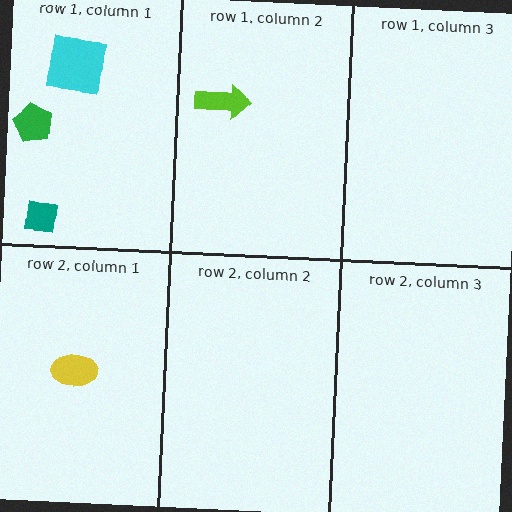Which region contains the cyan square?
The row 1, column 1 region.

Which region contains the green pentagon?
The row 1, column 1 region.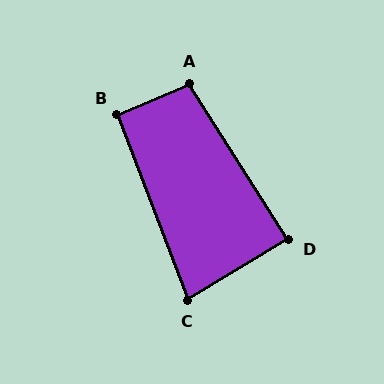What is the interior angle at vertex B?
Approximately 92 degrees (approximately right).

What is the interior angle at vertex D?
Approximately 88 degrees (approximately right).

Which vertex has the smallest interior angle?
C, at approximately 80 degrees.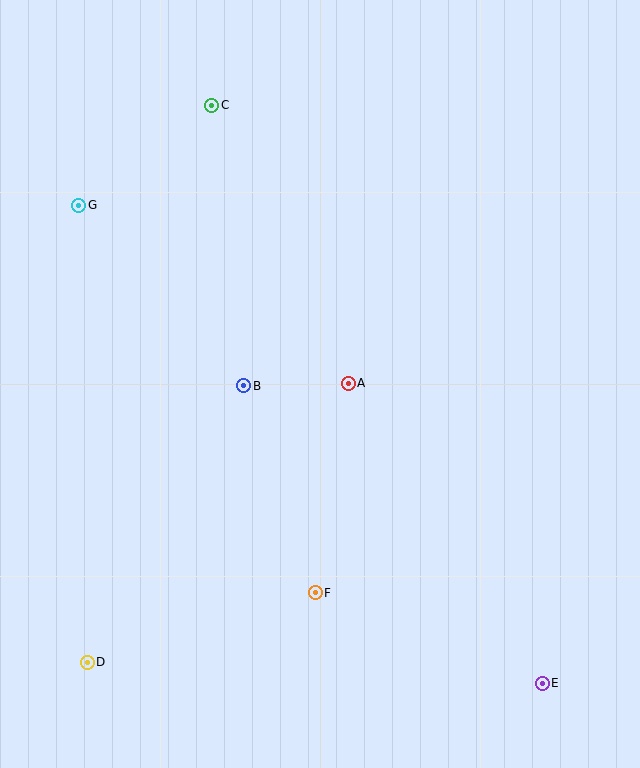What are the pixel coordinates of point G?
Point G is at (79, 205).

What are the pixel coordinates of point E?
Point E is at (542, 683).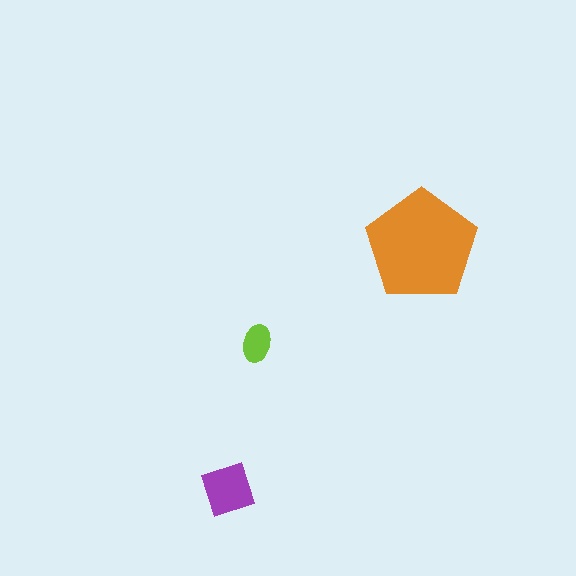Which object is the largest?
The orange pentagon.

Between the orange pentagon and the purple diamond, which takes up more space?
The orange pentagon.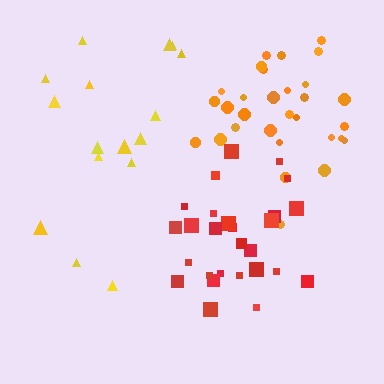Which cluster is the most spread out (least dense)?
Yellow.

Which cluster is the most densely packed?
Red.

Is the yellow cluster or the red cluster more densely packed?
Red.